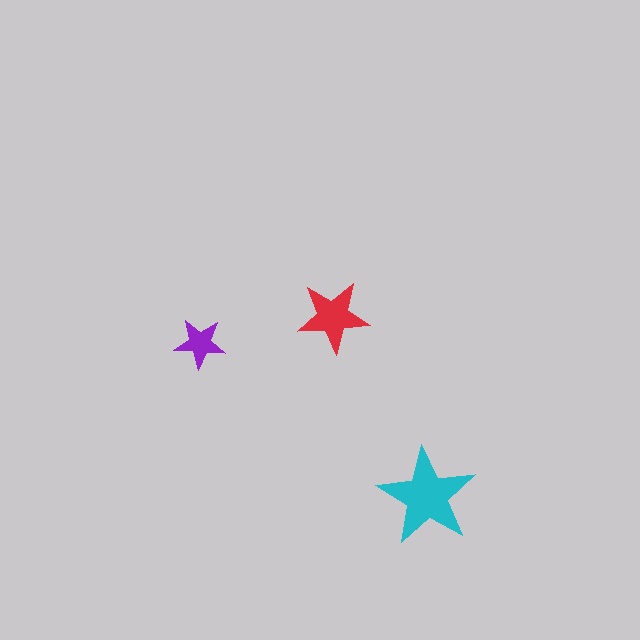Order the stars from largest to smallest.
the cyan one, the red one, the purple one.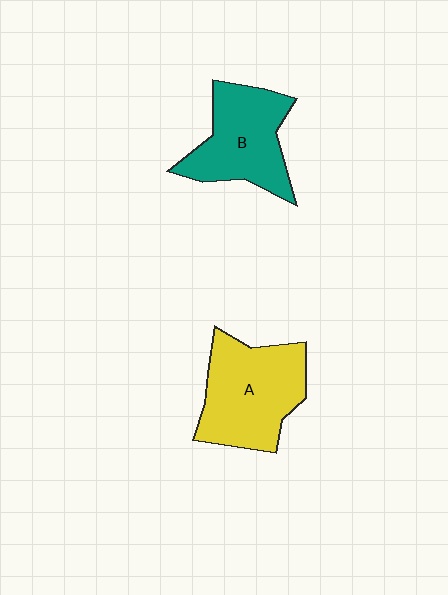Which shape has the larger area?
Shape A (yellow).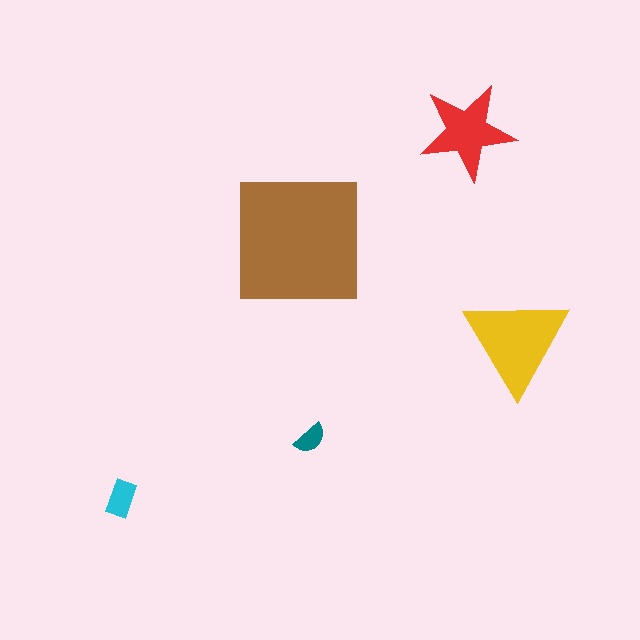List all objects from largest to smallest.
The brown square, the yellow triangle, the red star, the cyan rectangle, the teal semicircle.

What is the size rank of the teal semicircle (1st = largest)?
5th.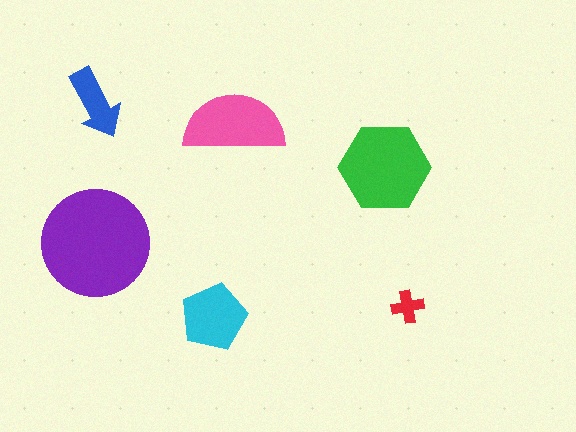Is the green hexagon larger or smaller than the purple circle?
Smaller.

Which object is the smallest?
The red cross.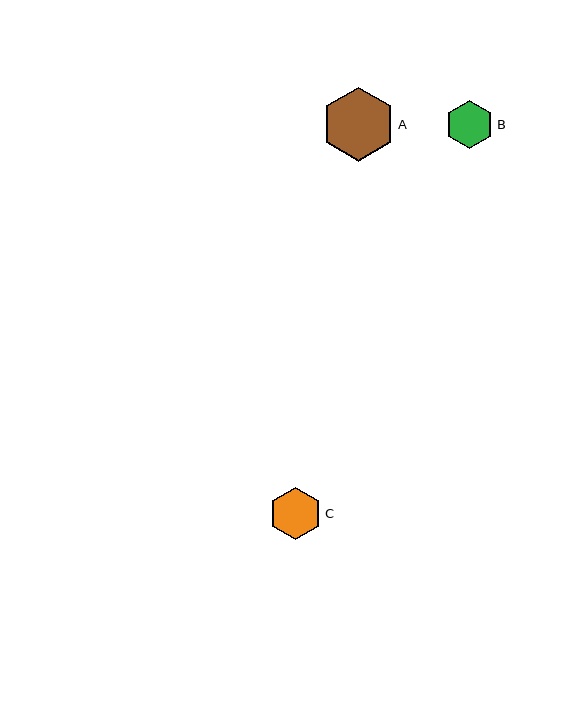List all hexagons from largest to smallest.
From largest to smallest: A, C, B.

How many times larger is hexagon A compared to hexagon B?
Hexagon A is approximately 1.5 times the size of hexagon B.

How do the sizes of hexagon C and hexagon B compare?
Hexagon C and hexagon B are approximately the same size.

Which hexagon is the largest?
Hexagon A is the largest with a size of approximately 74 pixels.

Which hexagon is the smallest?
Hexagon B is the smallest with a size of approximately 48 pixels.